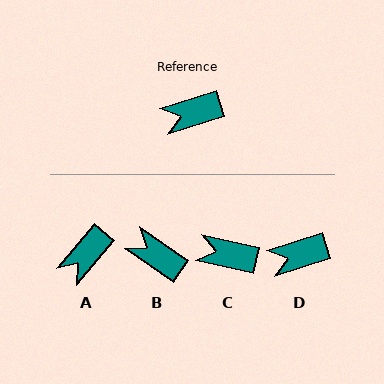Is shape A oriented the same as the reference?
No, it is off by about 32 degrees.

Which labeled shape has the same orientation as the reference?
D.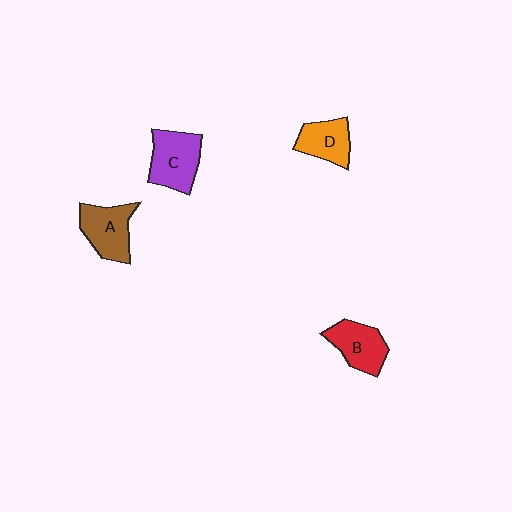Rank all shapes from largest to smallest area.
From largest to smallest: C (purple), A (brown), B (red), D (orange).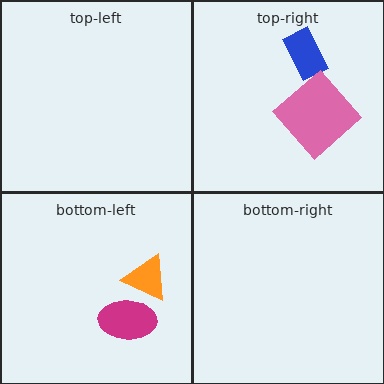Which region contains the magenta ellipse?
The bottom-left region.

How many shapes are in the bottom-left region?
2.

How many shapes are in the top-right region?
2.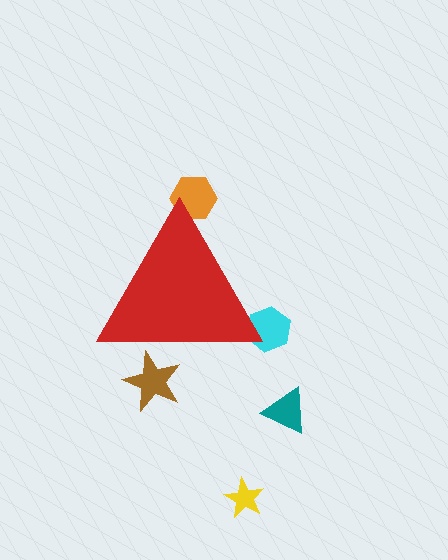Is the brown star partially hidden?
Yes, the brown star is partially hidden behind the red triangle.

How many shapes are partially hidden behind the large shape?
3 shapes are partially hidden.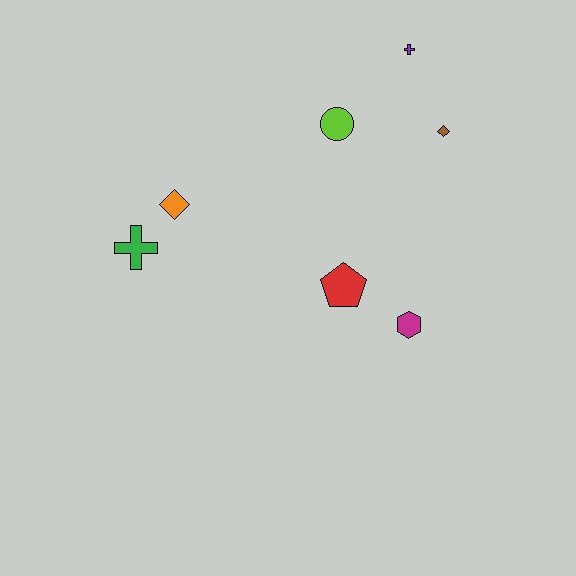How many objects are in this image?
There are 7 objects.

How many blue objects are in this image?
There are no blue objects.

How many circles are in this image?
There is 1 circle.